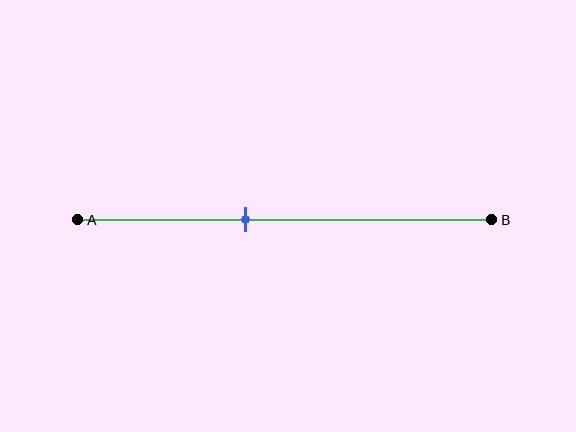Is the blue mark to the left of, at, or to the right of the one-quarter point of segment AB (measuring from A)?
The blue mark is to the right of the one-quarter point of segment AB.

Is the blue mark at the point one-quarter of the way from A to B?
No, the mark is at about 40% from A, not at the 25% one-quarter point.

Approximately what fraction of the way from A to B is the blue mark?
The blue mark is approximately 40% of the way from A to B.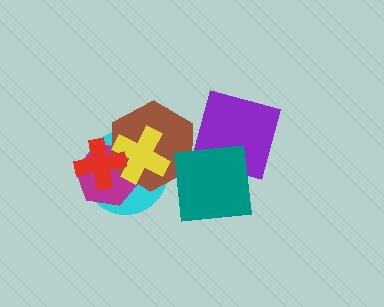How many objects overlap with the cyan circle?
4 objects overlap with the cyan circle.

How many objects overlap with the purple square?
1 object overlaps with the purple square.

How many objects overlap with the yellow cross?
4 objects overlap with the yellow cross.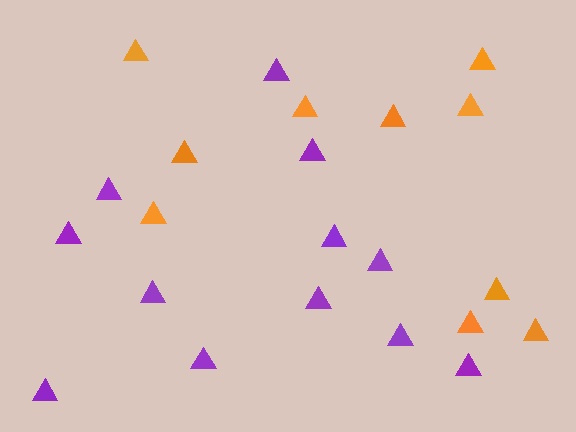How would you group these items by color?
There are 2 groups: one group of purple triangles (12) and one group of orange triangles (10).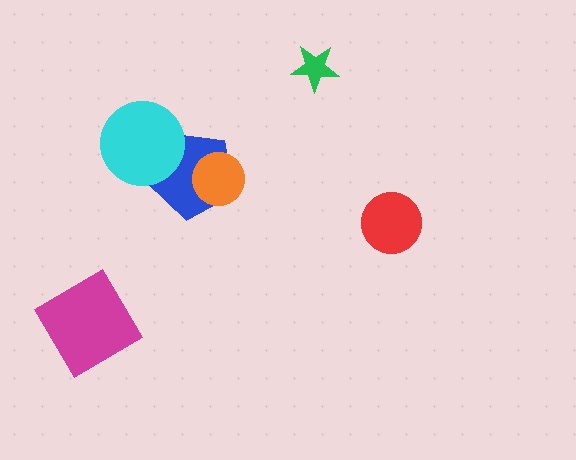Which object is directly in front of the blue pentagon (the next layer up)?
The cyan circle is directly in front of the blue pentagon.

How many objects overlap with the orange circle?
1 object overlaps with the orange circle.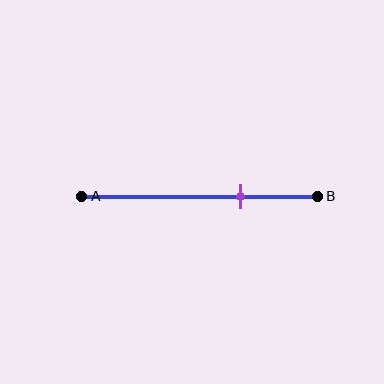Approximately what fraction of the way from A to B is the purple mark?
The purple mark is approximately 65% of the way from A to B.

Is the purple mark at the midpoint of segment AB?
No, the mark is at about 65% from A, not at the 50% midpoint.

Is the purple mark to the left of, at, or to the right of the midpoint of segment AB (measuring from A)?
The purple mark is to the right of the midpoint of segment AB.